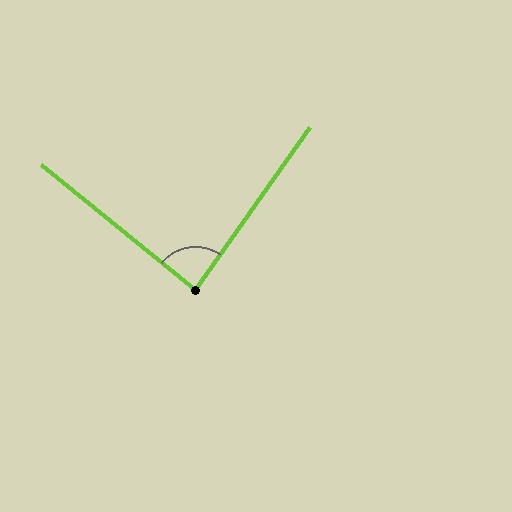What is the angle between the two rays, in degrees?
Approximately 86 degrees.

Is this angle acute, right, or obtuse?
It is approximately a right angle.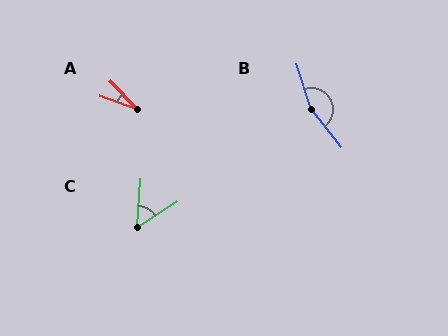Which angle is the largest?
B, at approximately 160 degrees.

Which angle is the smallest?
A, at approximately 27 degrees.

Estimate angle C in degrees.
Approximately 54 degrees.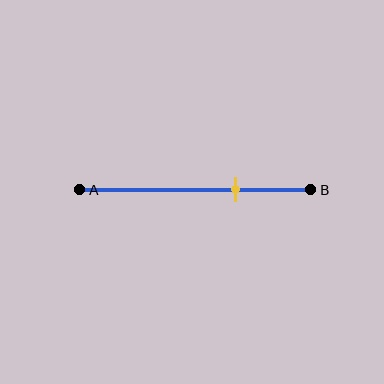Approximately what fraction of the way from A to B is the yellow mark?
The yellow mark is approximately 65% of the way from A to B.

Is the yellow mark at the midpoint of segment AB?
No, the mark is at about 65% from A, not at the 50% midpoint.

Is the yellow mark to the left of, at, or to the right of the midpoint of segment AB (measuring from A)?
The yellow mark is to the right of the midpoint of segment AB.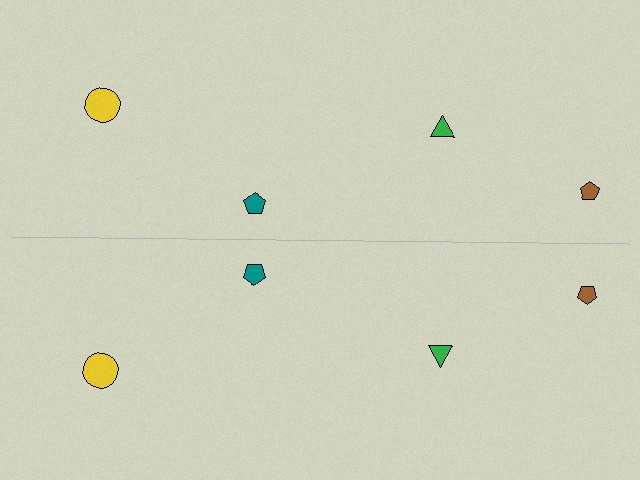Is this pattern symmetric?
Yes, this pattern has bilateral (reflection) symmetry.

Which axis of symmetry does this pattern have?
The pattern has a horizontal axis of symmetry running through the center of the image.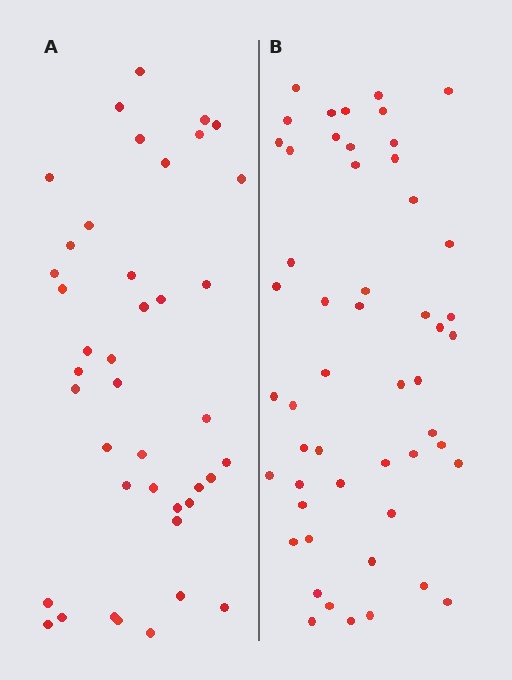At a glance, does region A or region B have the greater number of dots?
Region B (the right region) has more dots.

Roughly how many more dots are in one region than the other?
Region B has roughly 12 or so more dots than region A.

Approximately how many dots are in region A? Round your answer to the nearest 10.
About 40 dots. (The exact count is 41, which rounds to 40.)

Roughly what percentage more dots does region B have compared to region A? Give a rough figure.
About 25% more.